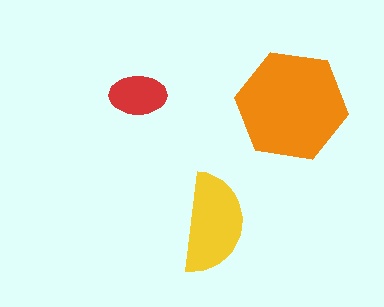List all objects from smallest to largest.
The red ellipse, the yellow semicircle, the orange hexagon.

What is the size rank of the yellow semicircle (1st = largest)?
2nd.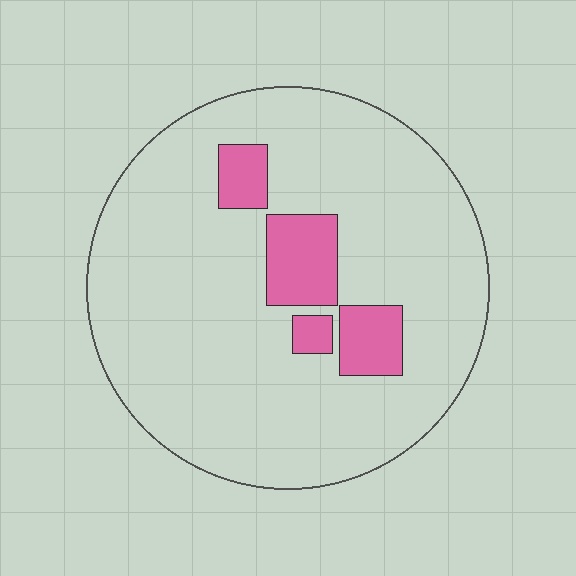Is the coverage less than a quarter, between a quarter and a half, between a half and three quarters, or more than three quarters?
Less than a quarter.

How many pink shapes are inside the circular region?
4.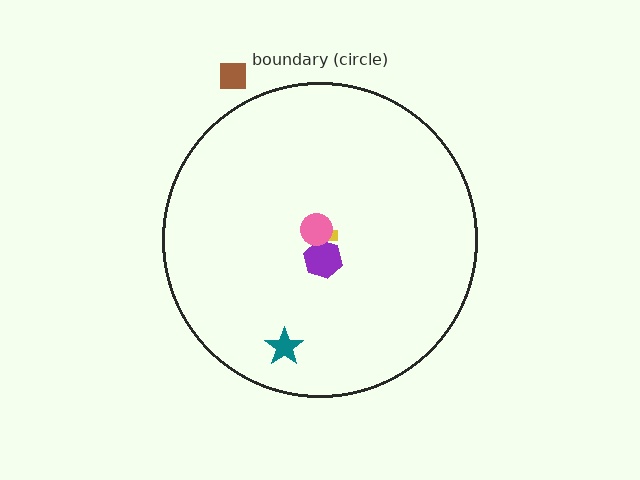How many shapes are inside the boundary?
4 inside, 1 outside.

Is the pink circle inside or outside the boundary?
Inside.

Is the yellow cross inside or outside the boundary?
Inside.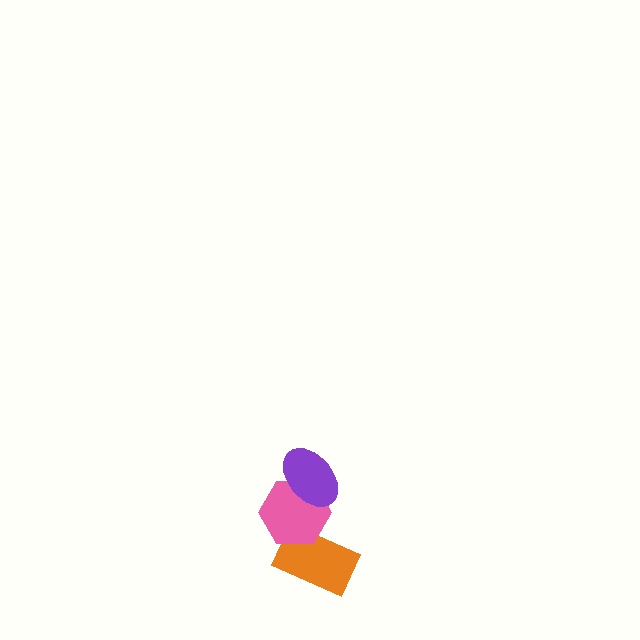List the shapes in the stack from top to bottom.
From top to bottom: the purple ellipse, the pink hexagon, the orange rectangle.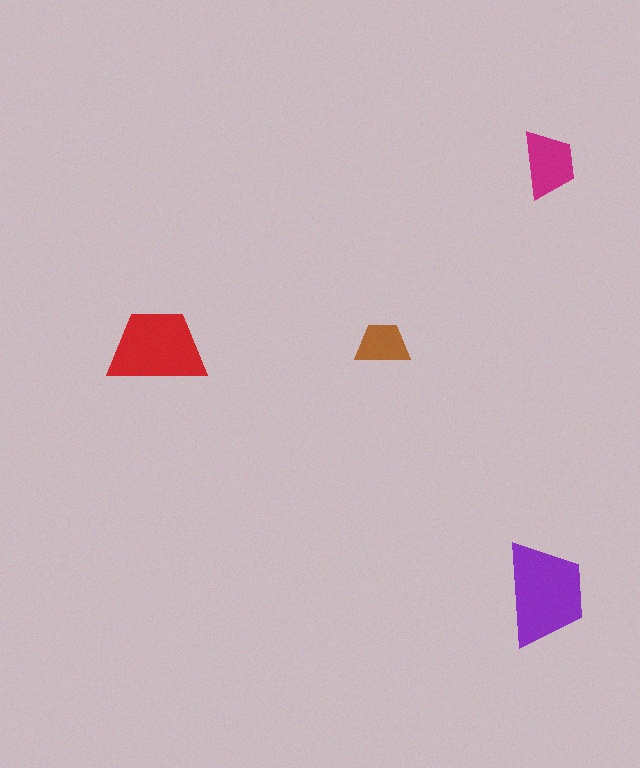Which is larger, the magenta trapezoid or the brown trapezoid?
The magenta one.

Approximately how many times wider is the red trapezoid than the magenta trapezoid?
About 1.5 times wider.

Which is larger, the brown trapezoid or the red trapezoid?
The red one.